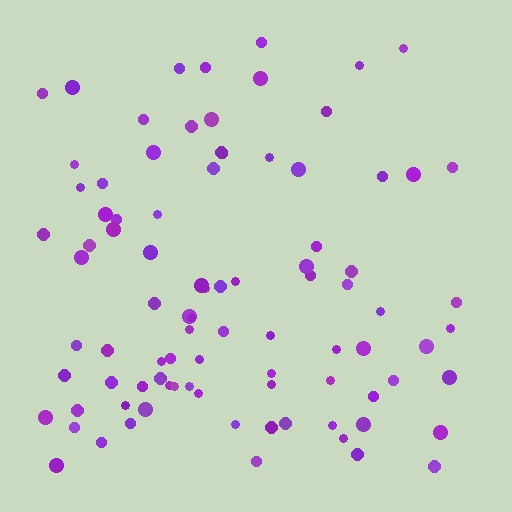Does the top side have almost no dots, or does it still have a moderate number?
Still a moderate number, just noticeably fewer than the bottom.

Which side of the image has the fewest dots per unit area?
The top.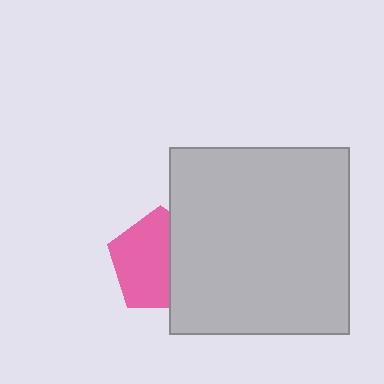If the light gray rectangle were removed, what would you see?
You would see the complete pink pentagon.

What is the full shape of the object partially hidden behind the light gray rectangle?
The partially hidden object is a pink pentagon.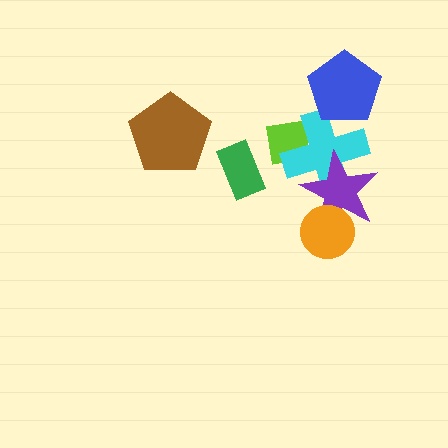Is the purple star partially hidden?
Yes, it is partially covered by another shape.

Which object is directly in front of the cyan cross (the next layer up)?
The purple star is directly in front of the cyan cross.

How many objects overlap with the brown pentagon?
0 objects overlap with the brown pentagon.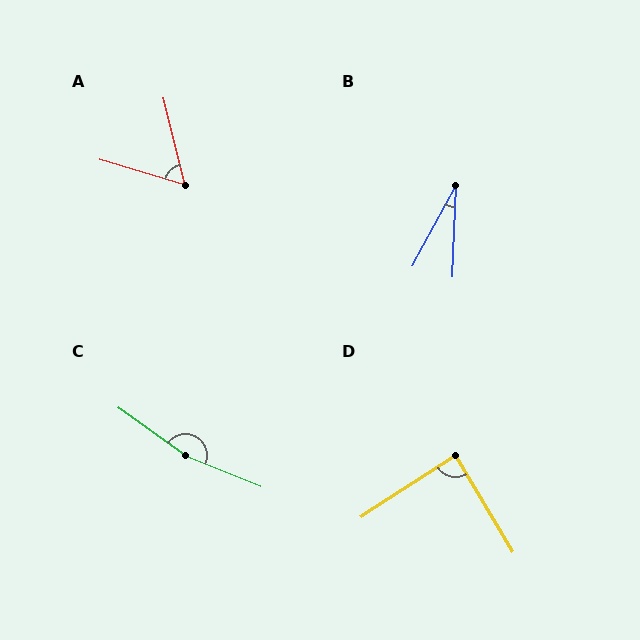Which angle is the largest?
C, at approximately 167 degrees.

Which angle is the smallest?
B, at approximately 26 degrees.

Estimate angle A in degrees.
Approximately 60 degrees.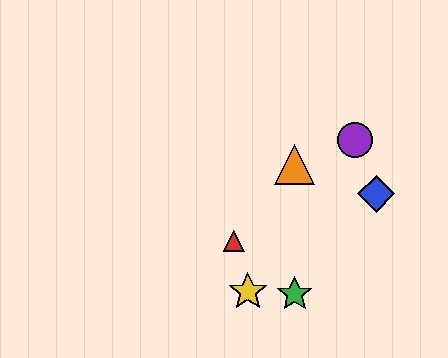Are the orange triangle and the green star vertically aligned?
Yes, both are at x≈295.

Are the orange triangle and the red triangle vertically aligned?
No, the orange triangle is at x≈295 and the red triangle is at x≈234.